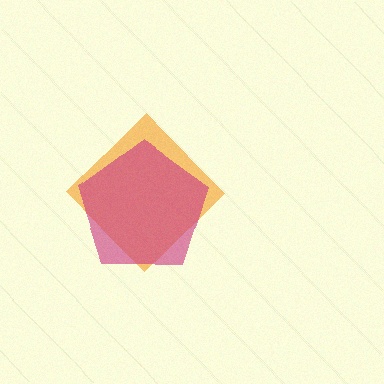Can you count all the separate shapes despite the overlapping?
Yes, there are 2 separate shapes.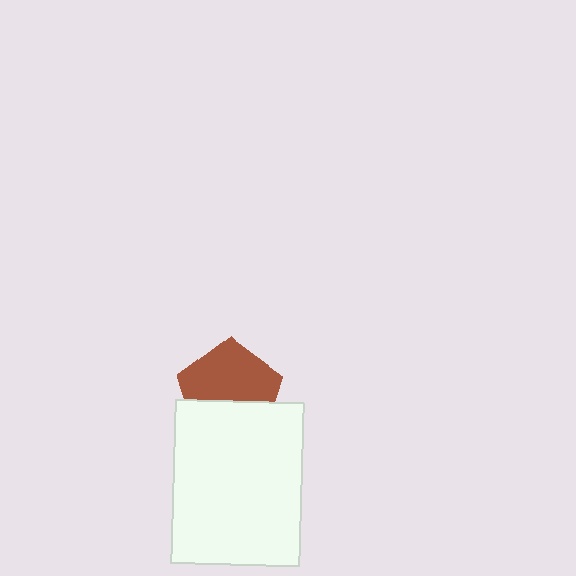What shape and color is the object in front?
The object in front is a white rectangle.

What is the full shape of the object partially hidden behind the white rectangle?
The partially hidden object is a brown pentagon.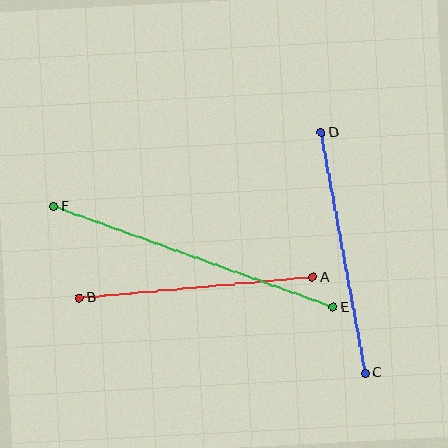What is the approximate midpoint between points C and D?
The midpoint is at approximately (343, 253) pixels.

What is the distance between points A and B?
The distance is approximately 234 pixels.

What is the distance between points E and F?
The distance is approximately 297 pixels.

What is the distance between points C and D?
The distance is approximately 244 pixels.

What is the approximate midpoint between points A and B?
The midpoint is at approximately (196, 287) pixels.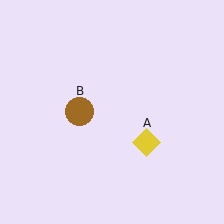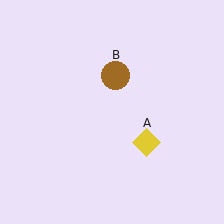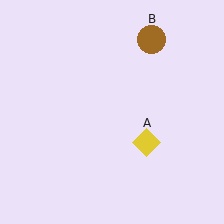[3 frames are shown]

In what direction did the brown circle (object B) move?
The brown circle (object B) moved up and to the right.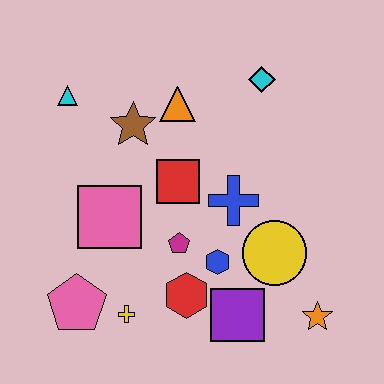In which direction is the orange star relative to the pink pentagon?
The orange star is to the right of the pink pentagon.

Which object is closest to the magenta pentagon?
The blue hexagon is closest to the magenta pentagon.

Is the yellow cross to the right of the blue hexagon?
No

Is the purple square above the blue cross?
No